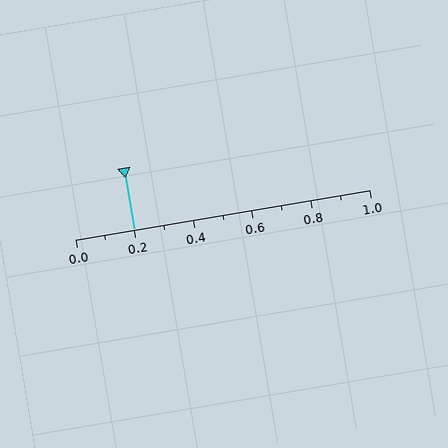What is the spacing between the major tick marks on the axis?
The major ticks are spaced 0.2 apart.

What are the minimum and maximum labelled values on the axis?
The axis runs from 0.0 to 1.0.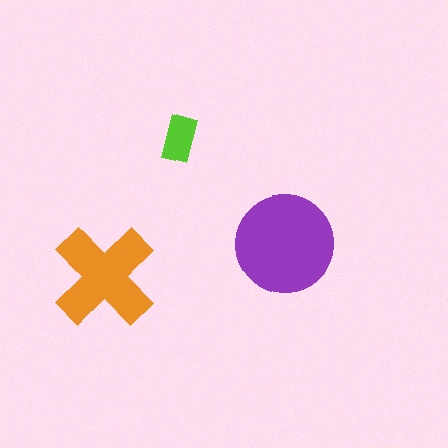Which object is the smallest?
The lime rectangle.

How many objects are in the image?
There are 3 objects in the image.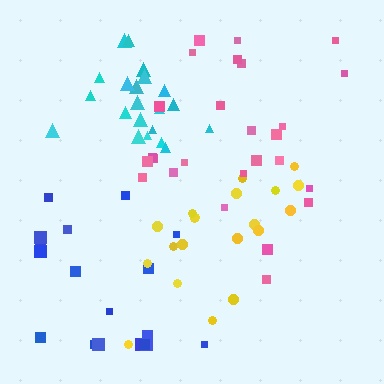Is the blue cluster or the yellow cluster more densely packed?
Yellow.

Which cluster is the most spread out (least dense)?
Blue.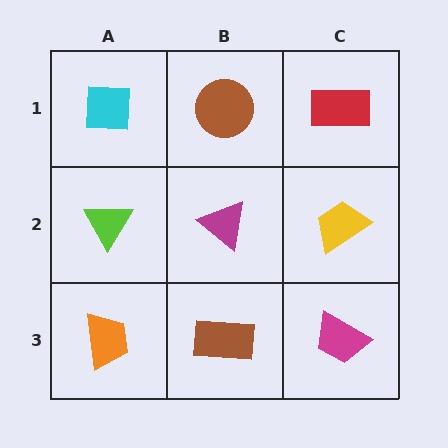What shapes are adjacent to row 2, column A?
A cyan square (row 1, column A), an orange trapezoid (row 3, column A), a magenta triangle (row 2, column B).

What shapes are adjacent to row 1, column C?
A yellow trapezoid (row 2, column C), a brown circle (row 1, column B).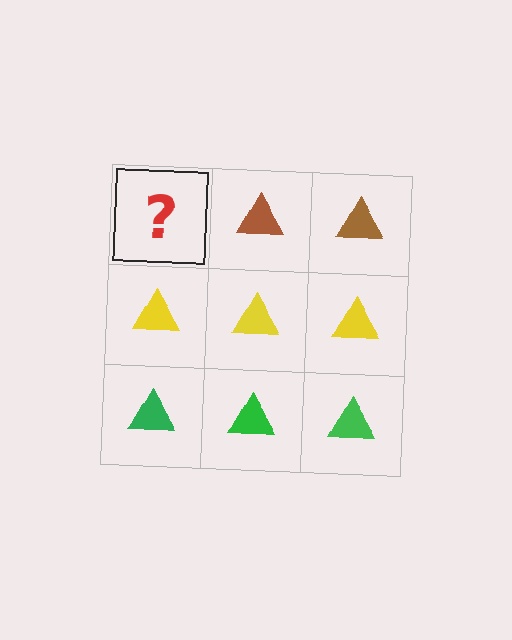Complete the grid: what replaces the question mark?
The question mark should be replaced with a brown triangle.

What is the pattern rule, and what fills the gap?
The rule is that each row has a consistent color. The gap should be filled with a brown triangle.